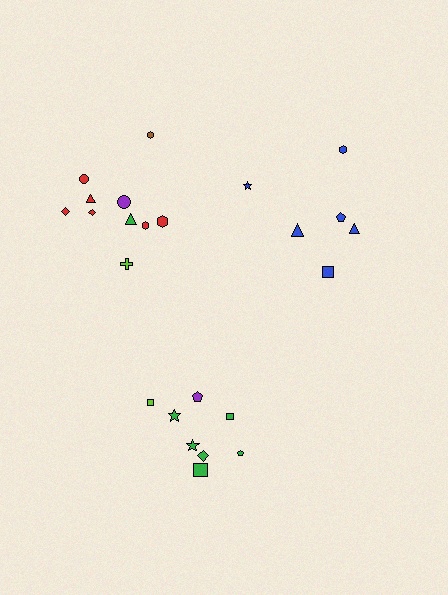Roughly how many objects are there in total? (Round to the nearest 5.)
Roughly 25 objects in total.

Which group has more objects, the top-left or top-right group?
The top-left group.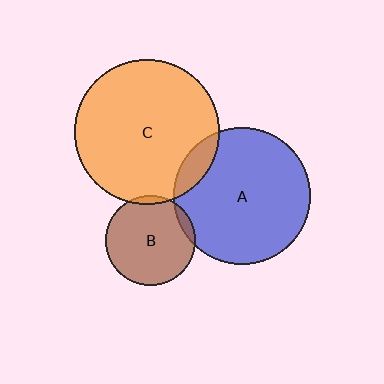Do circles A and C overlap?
Yes.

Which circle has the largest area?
Circle C (orange).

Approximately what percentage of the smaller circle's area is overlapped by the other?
Approximately 10%.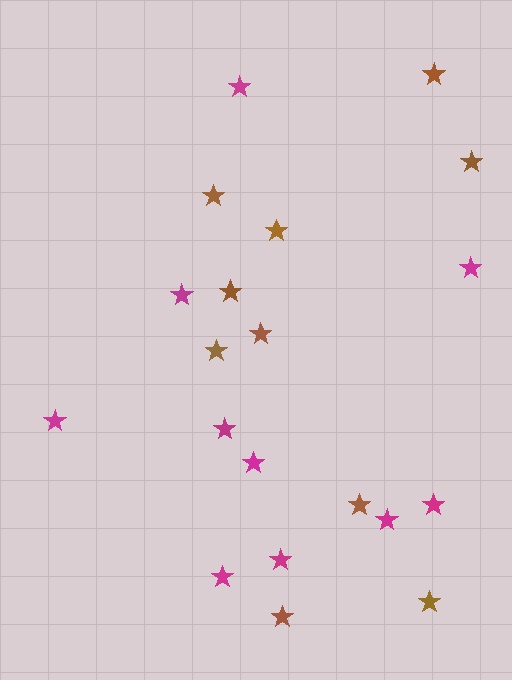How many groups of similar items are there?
There are 2 groups: one group of brown stars (10) and one group of magenta stars (10).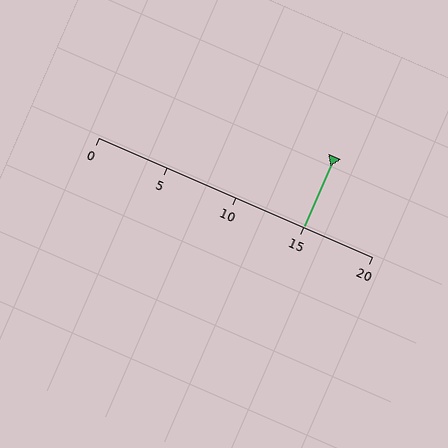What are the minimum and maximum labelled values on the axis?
The axis runs from 0 to 20.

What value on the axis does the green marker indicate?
The marker indicates approximately 15.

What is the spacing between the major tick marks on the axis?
The major ticks are spaced 5 apart.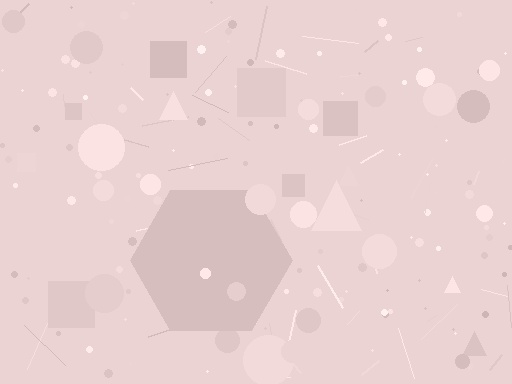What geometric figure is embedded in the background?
A hexagon is embedded in the background.